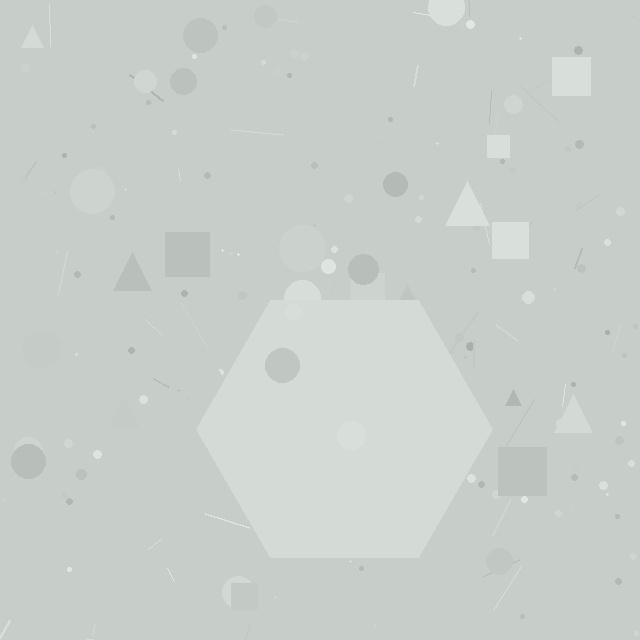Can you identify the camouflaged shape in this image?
The camouflaged shape is a hexagon.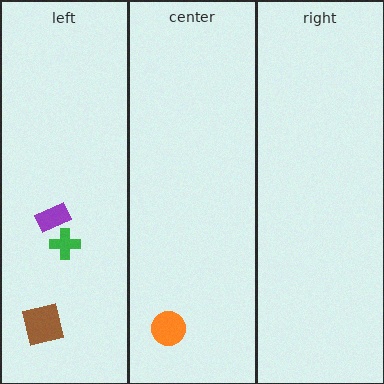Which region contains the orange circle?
The center region.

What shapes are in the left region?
The brown square, the purple rectangle, the green cross.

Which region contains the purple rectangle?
The left region.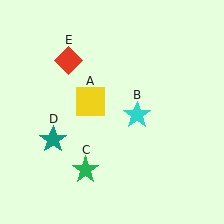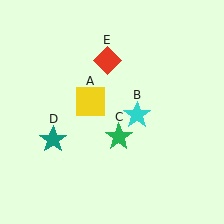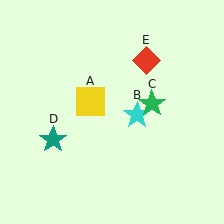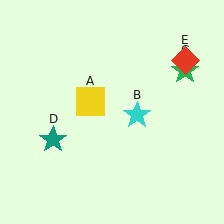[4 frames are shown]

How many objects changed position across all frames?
2 objects changed position: green star (object C), red diamond (object E).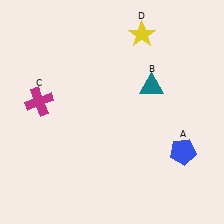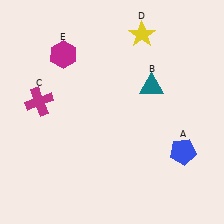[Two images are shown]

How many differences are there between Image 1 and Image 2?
There is 1 difference between the two images.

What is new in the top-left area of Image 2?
A magenta hexagon (E) was added in the top-left area of Image 2.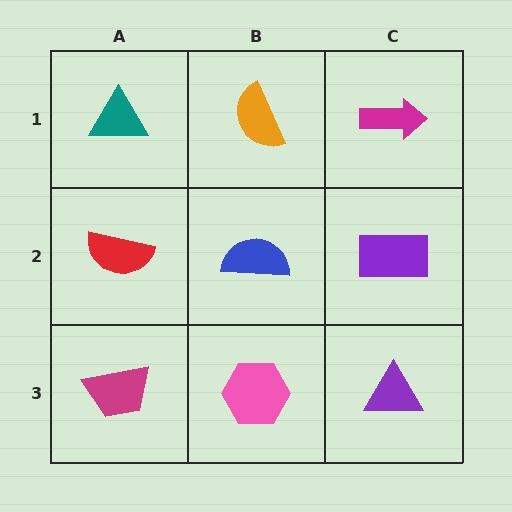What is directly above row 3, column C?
A purple rectangle.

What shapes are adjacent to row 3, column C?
A purple rectangle (row 2, column C), a pink hexagon (row 3, column B).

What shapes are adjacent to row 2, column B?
An orange semicircle (row 1, column B), a pink hexagon (row 3, column B), a red semicircle (row 2, column A), a purple rectangle (row 2, column C).